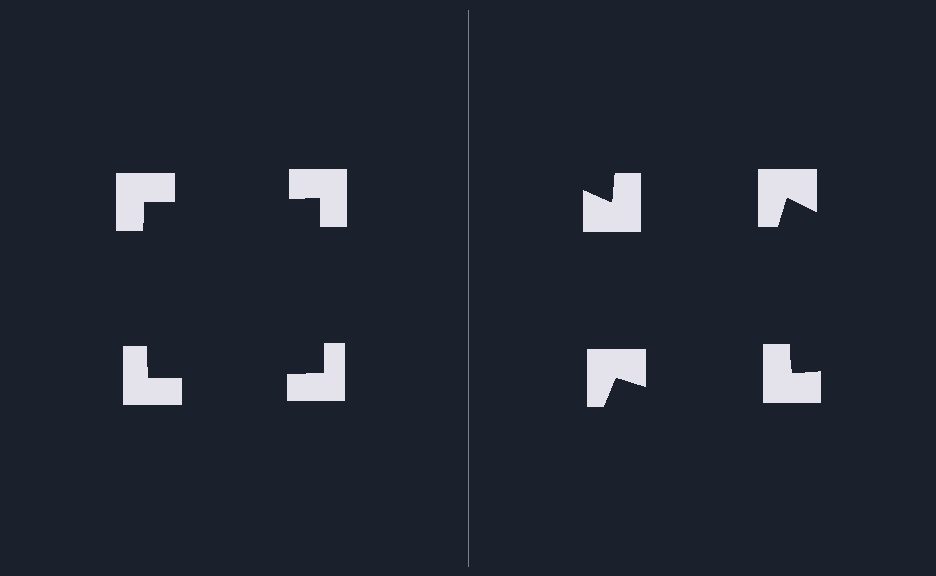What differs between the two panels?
The notched squares are positioned identically on both sides; only the wedge orientations differ. On the left they align to a square; on the right they are misaligned.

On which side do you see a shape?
An illusory square appears on the left side. On the right side the wedge cuts are rotated, so no coherent shape forms.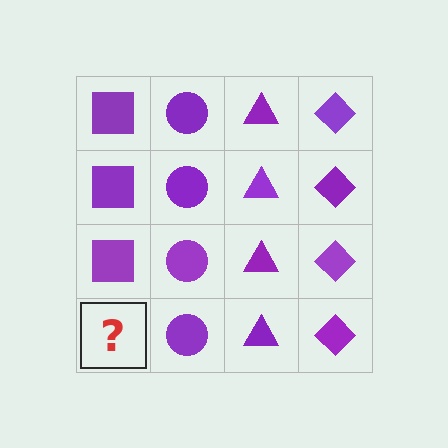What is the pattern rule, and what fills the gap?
The rule is that each column has a consistent shape. The gap should be filled with a purple square.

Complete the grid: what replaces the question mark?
The question mark should be replaced with a purple square.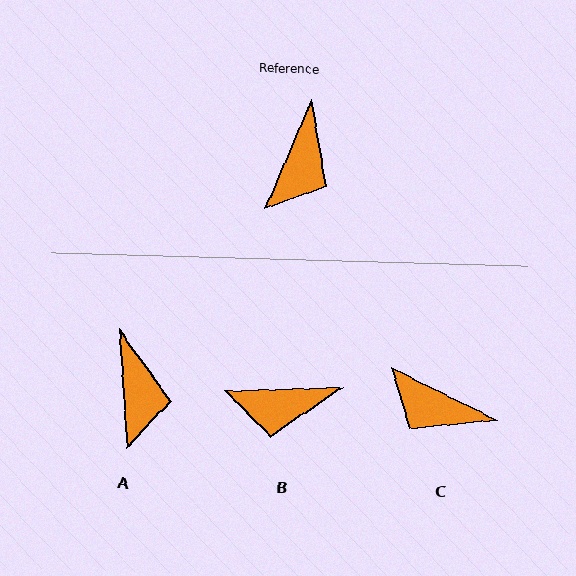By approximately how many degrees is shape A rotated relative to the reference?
Approximately 27 degrees counter-clockwise.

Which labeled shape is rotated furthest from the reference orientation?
C, about 93 degrees away.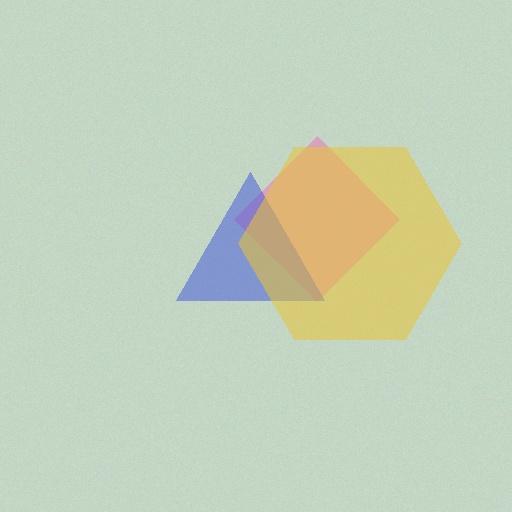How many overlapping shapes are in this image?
There are 3 overlapping shapes in the image.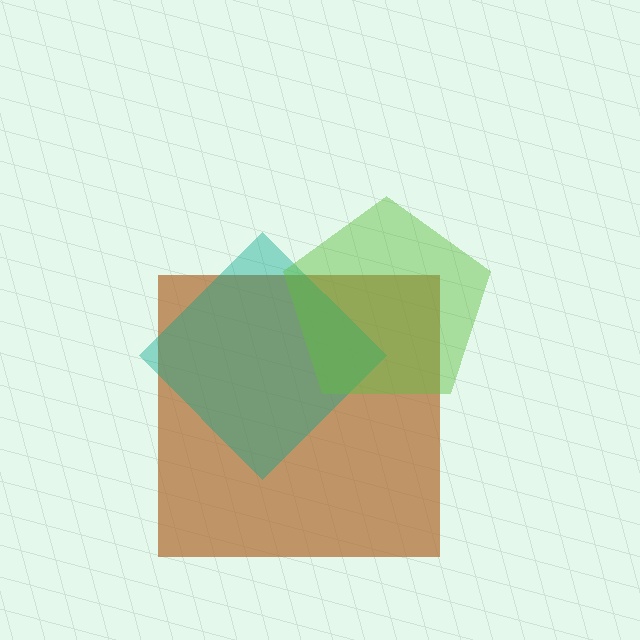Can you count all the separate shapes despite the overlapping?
Yes, there are 3 separate shapes.